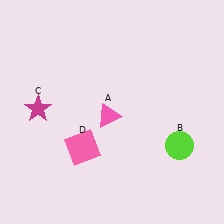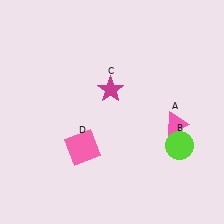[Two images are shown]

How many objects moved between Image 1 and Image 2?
2 objects moved between the two images.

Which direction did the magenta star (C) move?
The magenta star (C) moved right.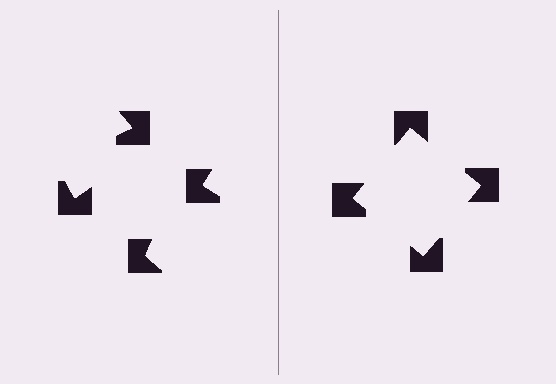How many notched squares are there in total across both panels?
8 — 4 on each side.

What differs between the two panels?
The notched squares are positioned identically on both sides; only the wedge orientations differ. On the right they align to a square; on the left they are misaligned.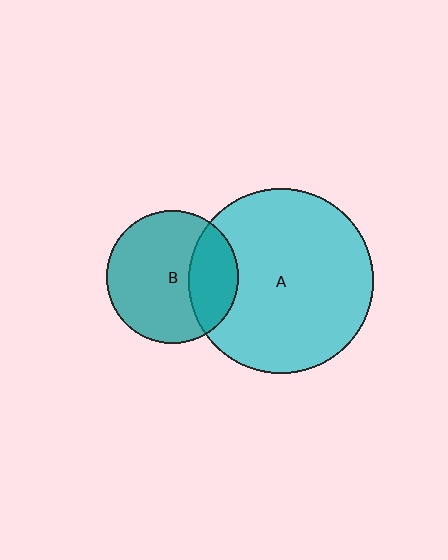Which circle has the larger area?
Circle A (cyan).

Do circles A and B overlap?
Yes.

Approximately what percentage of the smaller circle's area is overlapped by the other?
Approximately 30%.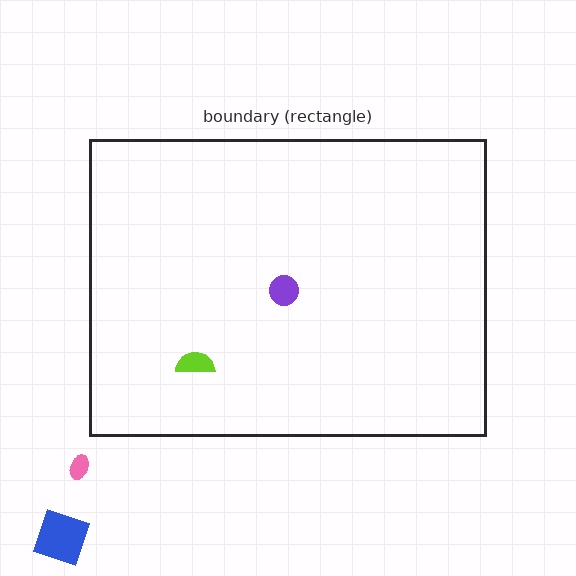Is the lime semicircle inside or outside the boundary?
Inside.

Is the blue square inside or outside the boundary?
Outside.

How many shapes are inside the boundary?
2 inside, 2 outside.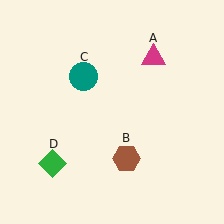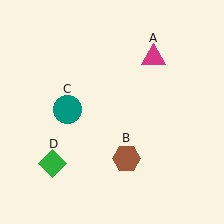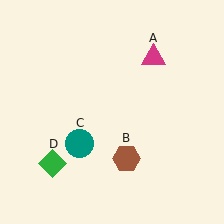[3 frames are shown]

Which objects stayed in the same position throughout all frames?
Magenta triangle (object A) and brown hexagon (object B) and green diamond (object D) remained stationary.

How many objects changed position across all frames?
1 object changed position: teal circle (object C).